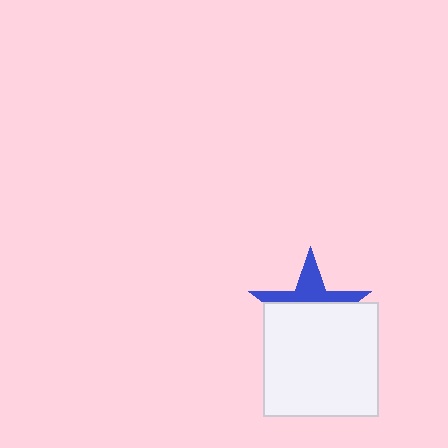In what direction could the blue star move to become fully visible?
The blue star could move up. That would shift it out from behind the white square entirely.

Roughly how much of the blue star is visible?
A small part of it is visible (roughly 37%).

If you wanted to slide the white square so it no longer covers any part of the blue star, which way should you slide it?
Slide it down — that is the most direct way to separate the two shapes.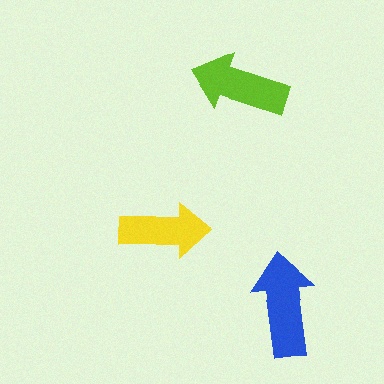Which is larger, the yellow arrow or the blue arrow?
The blue one.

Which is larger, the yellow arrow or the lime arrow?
The lime one.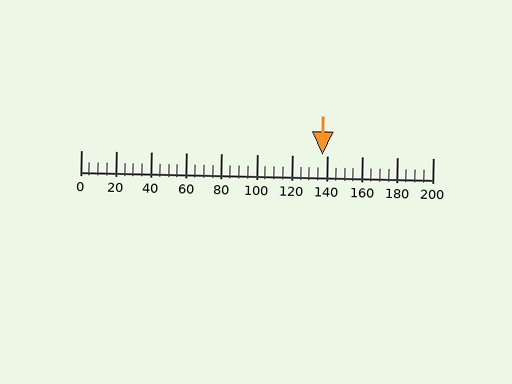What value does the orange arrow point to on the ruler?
The orange arrow points to approximately 137.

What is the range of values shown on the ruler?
The ruler shows values from 0 to 200.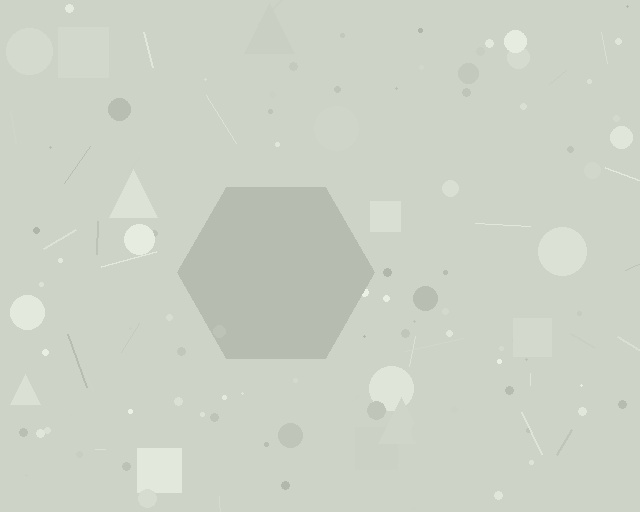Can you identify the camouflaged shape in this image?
The camouflaged shape is a hexagon.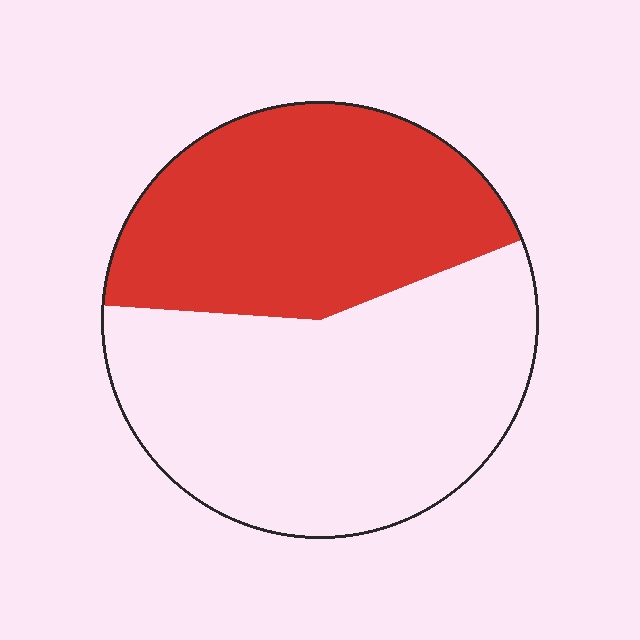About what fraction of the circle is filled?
About two fifths (2/5).